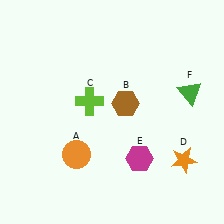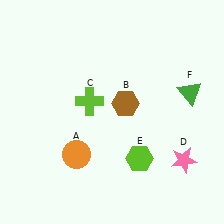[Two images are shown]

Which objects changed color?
D changed from orange to pink. E changed from magenta to lime.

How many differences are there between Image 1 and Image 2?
There are 2 differences between the two images.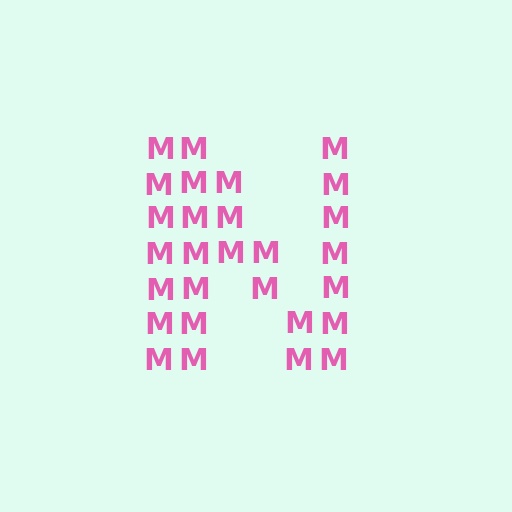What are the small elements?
The small elements are letter M's.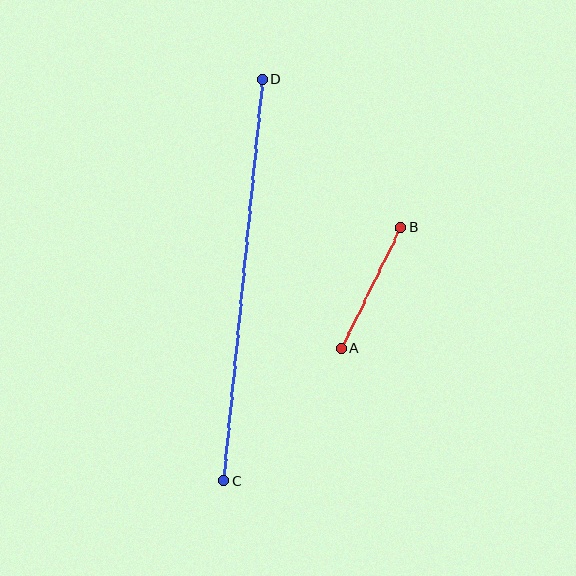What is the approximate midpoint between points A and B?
The midpoint is at approximately (371, 288) pixels.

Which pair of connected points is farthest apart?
Points C and D are farthest apart.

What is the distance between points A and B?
The distance is approximately 135 pixels.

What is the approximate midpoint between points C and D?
The midpoint is at approximately (243, 280) pixels.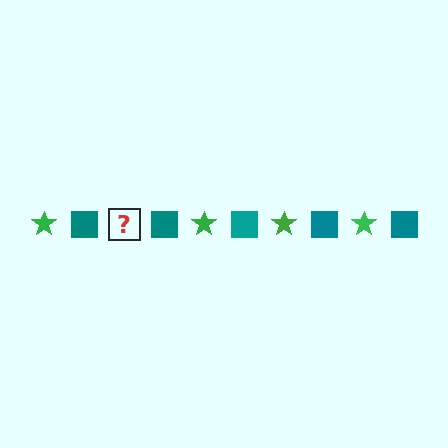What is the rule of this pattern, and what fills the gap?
The rule is that the pattern alternates between green star and teal square. The gap should be filled with a green star.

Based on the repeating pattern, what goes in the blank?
The blank should be a green star.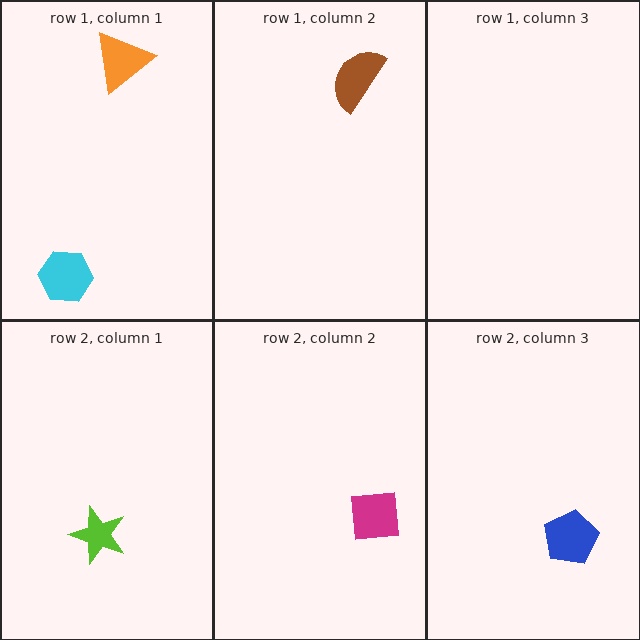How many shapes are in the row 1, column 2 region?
1.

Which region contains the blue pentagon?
The row 2, column 3 region.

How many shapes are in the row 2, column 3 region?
1.